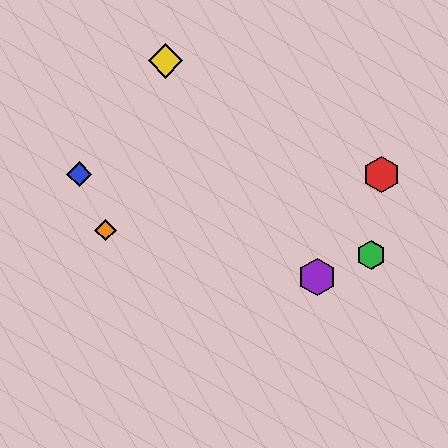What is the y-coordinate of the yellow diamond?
The yellow diamond is at y≈61.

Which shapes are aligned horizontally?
The red hexagon, the blue diamond are aligned horizontally.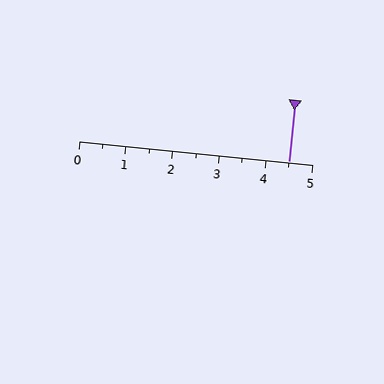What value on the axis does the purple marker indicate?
The marker indicates approximately 4.5.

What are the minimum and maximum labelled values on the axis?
The axis runs from 0 to 5.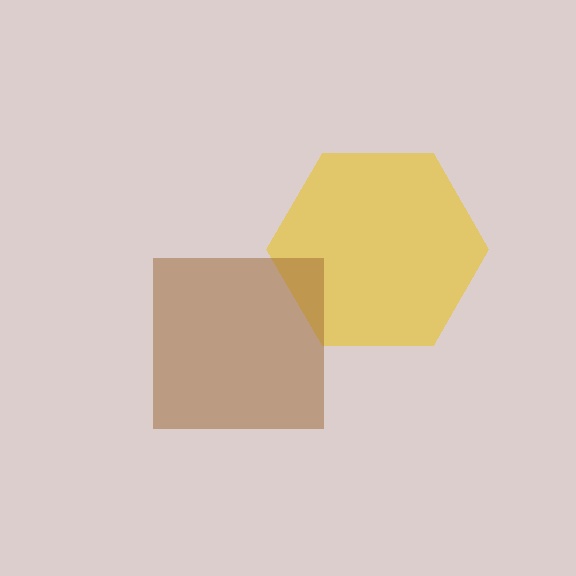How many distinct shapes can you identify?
There are 2 distinct shapes: a yellow hexagon, a brown square.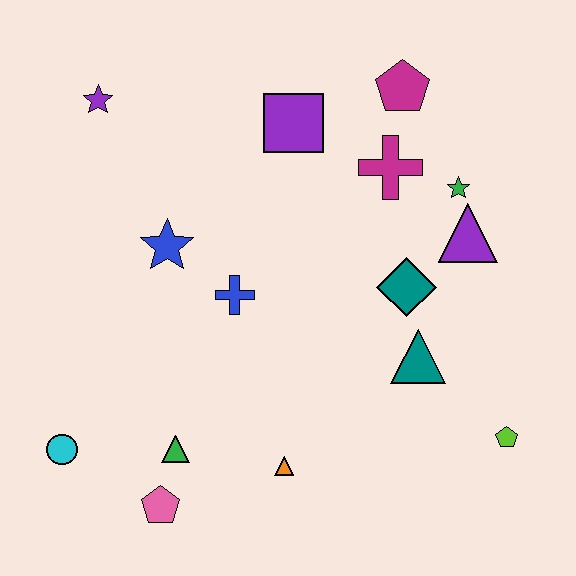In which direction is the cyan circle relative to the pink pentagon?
The cyan circle is to the left of the pink pentagon.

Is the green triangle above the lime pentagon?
No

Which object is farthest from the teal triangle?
The purple star is farthest from the teal triangle.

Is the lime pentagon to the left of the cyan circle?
No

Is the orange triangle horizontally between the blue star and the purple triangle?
Yes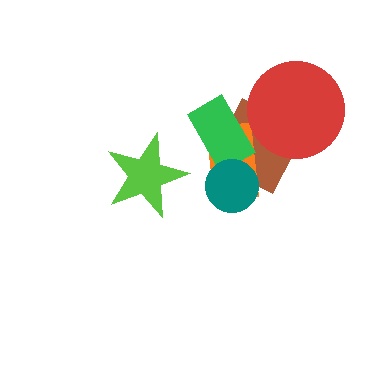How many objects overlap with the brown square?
4 objects overlap with the brown square.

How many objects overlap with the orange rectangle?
3 objects overlap with the orange rectangle.